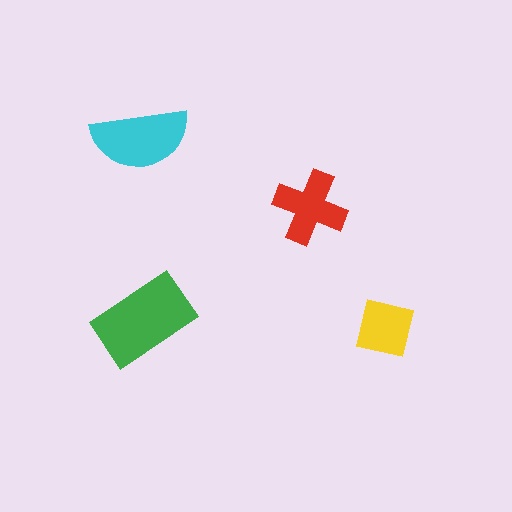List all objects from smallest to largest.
The yellow square, the red cross, the cyan semicircle, the green rectangle.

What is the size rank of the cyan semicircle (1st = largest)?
2nd.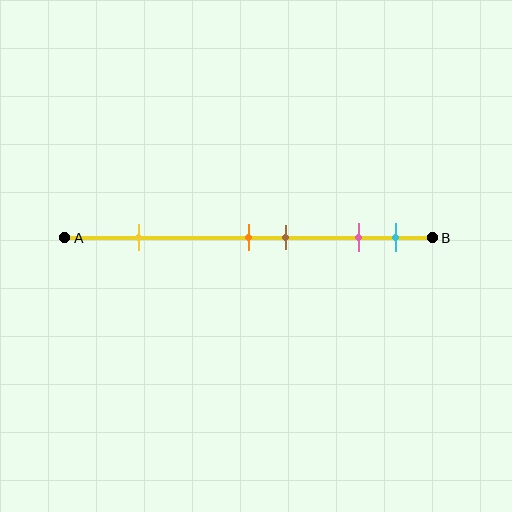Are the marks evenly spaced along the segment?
No, the marks are not evenly spaced.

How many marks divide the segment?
There are 5 marks dividing the segment.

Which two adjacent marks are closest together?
The orange and brown marks are the closest adjacent pair.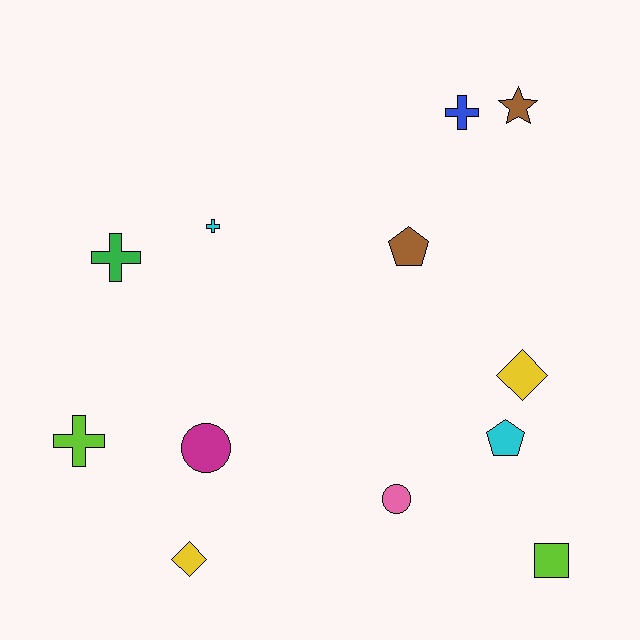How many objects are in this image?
There are 12 objects.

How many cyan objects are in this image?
There are 2 cyan objects.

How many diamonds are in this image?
There are 2 diamonds.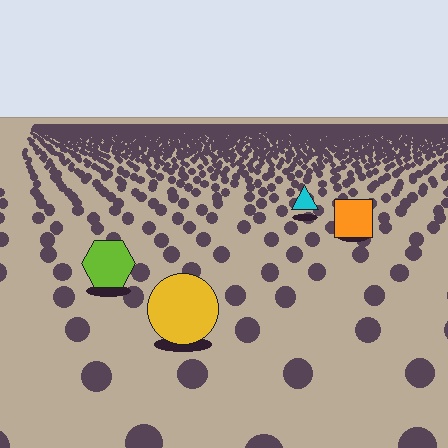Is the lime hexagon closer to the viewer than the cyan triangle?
Yes. The lime hexagon is closer — you can tell from the texture gradient: the ground texture is coarser near it.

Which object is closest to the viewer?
The yellow circle is closest. The texture marks near it are larger and more spread out.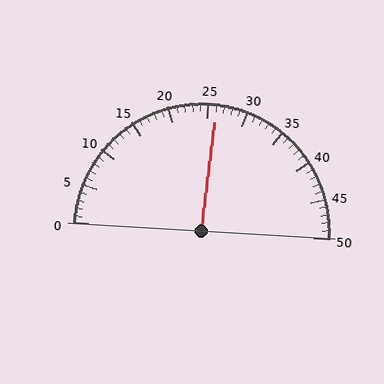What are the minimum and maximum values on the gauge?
The gauge ranges from 0 to 50.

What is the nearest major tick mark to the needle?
The nearest major tick mark is 25.